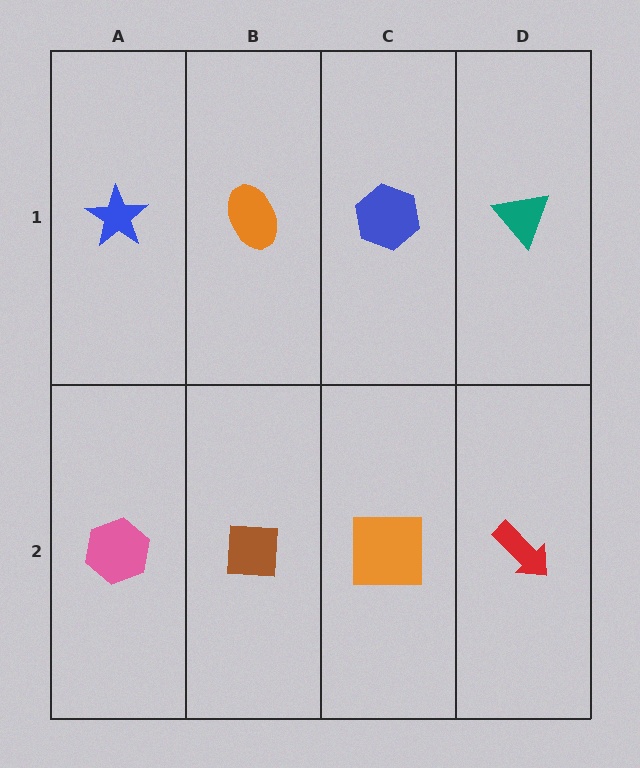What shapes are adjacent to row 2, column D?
A teal triangle (row 1, column D), an orange square (row 2, column C).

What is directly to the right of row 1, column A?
An orange ellipse.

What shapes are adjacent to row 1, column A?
A pink hexagon (row 2, column A), an orange ellipse (row 1, column B).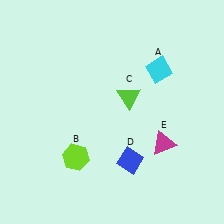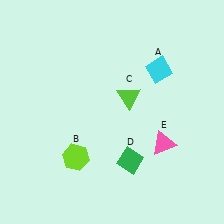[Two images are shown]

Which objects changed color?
D changed from blue to green. E changed from magenta to pink.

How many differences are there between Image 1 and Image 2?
There are 2 differences between the two images.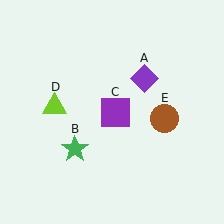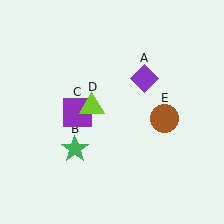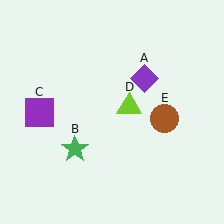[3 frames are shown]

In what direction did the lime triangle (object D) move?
The lime triangle (object D) moved right.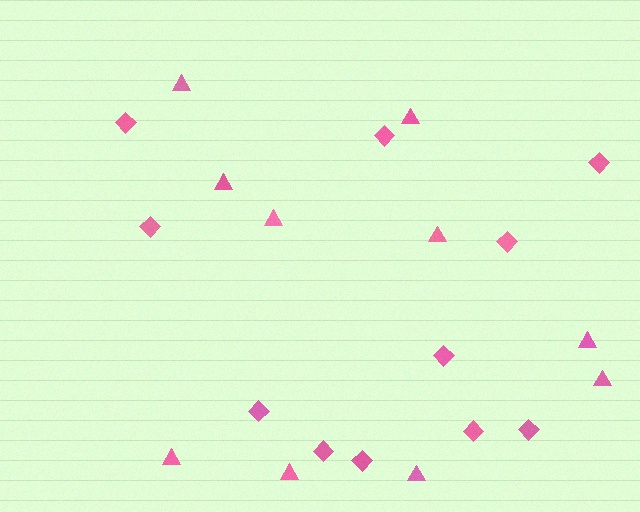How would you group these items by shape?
There are 2 groups: one group of diamonds (11) and one group of triangles (10).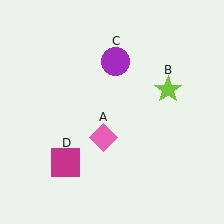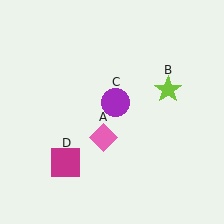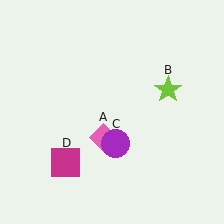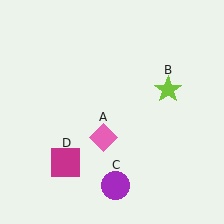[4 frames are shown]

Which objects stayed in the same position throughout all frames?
Pink diamond (object A) and lime star (object B) and magenta square (object D) remained stationary.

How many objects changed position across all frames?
1 object changed position: purple circle (object C).